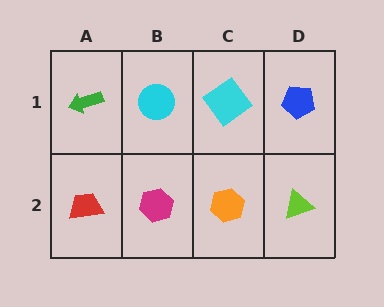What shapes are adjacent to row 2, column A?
A green arrow (row 1, column A), a magenta hexagon (row 2, column B).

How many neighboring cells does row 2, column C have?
3.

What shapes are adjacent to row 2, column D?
A blue pentagon (row 1, column D), an orange hexagon (row 2, column C).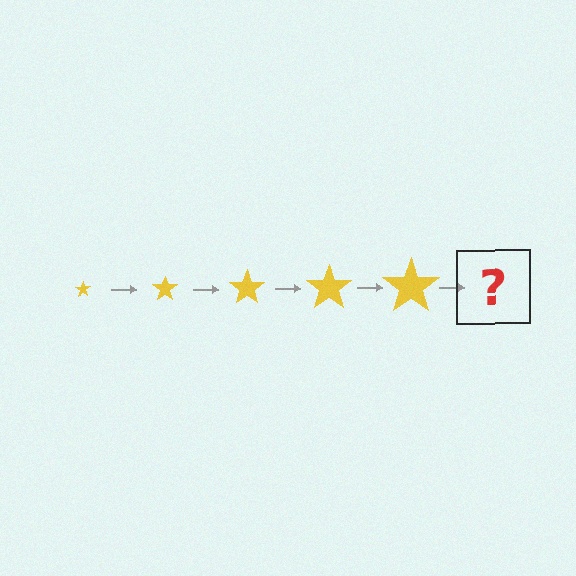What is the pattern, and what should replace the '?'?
The pattern is that the star gets progressively larger each step. The '?' should be a yellow star, larger than the previous one.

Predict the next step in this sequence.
The next step is a yellow star, larger than the previous one.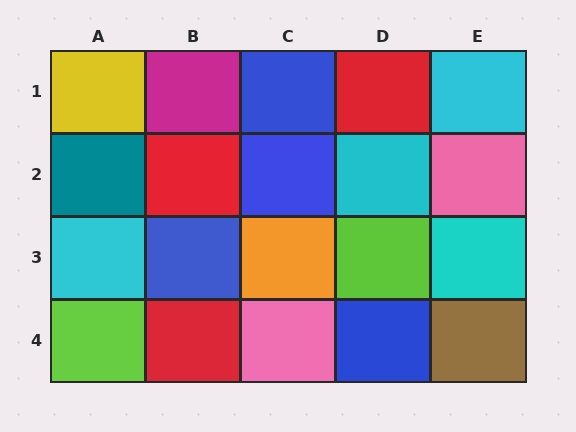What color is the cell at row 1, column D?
Red.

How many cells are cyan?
4 cells are cyan.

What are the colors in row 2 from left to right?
Teal, red, blue, cyan, pink.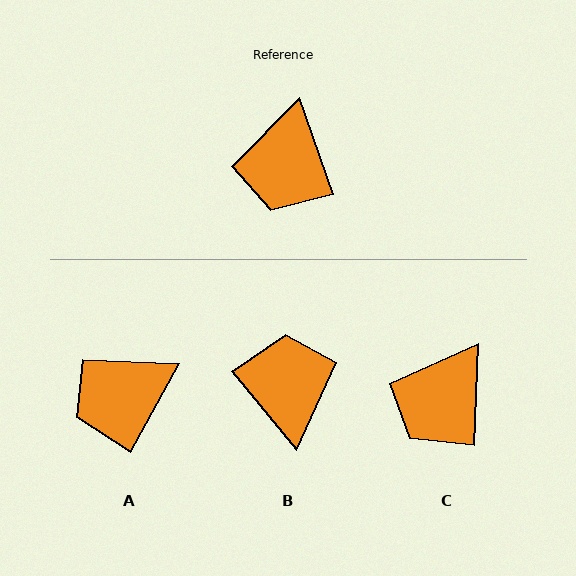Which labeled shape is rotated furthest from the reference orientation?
B, about 160 degrees away.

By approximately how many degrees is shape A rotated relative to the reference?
Approximately 48 degrees clockwise.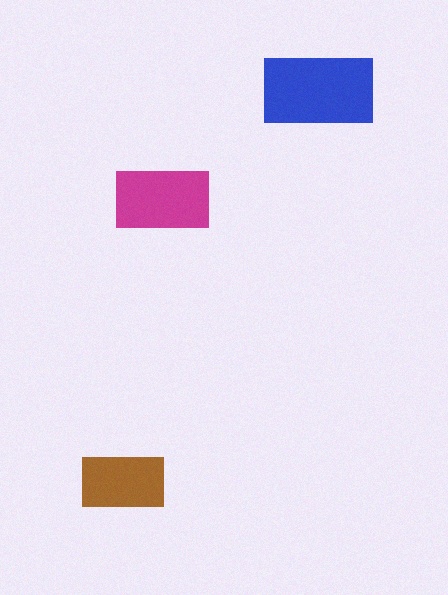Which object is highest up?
The blue rectangle is topmost.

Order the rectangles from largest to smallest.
the blue one, the magenta one, the brown one.